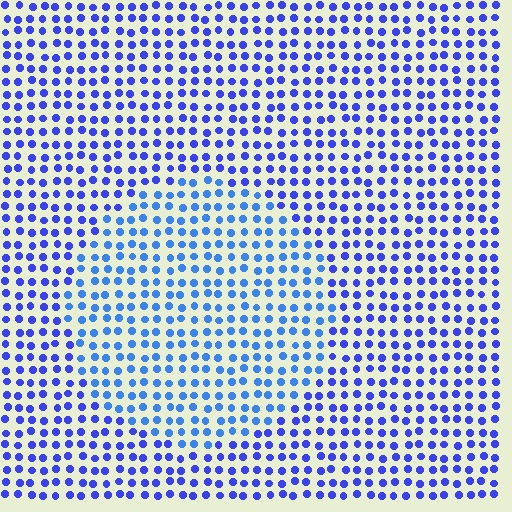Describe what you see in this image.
The image is filled with small blue elements in a uniform arrangement. A circle-shaped region is visible where the elements are tinted to a slightly different hue, forming a subtle color boundary.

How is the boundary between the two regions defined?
The boundary is defined purely by a slight shift in hue (about 22 degrees). Spacing, size, and orientation are identical on both sides.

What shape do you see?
I see a circle.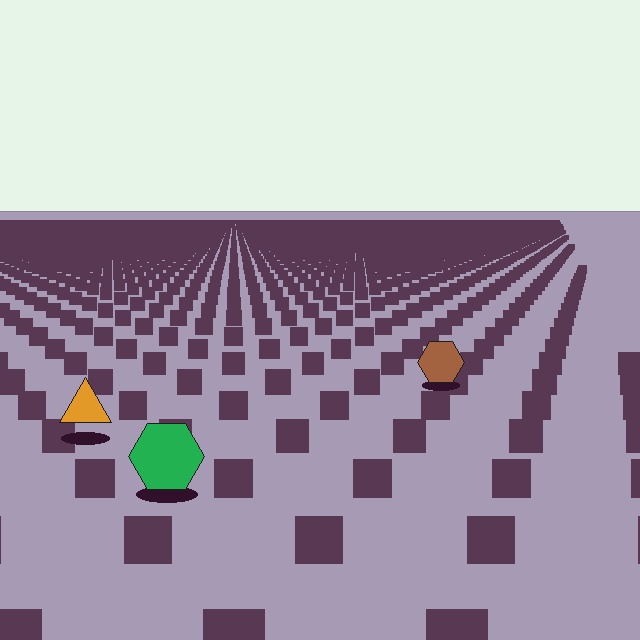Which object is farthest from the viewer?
The brown hexagon is farthest from the viewer. It appears smaller and the ground texture around it is denser.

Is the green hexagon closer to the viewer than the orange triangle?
Yes. The green hexagon is closer — you can tell from the texture gradient: the ground texture is coarser near it.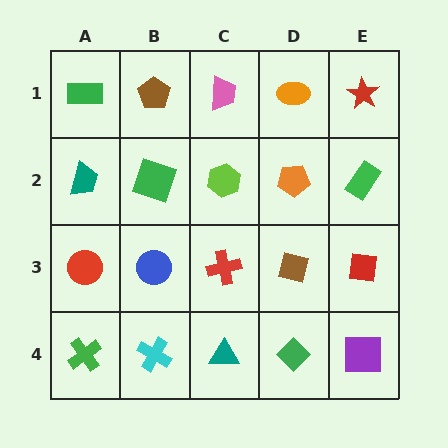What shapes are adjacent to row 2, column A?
A green rectangle (row 1, column A), a red circle (row 3, column A), a green square (row 2, column B).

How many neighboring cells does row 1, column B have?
3.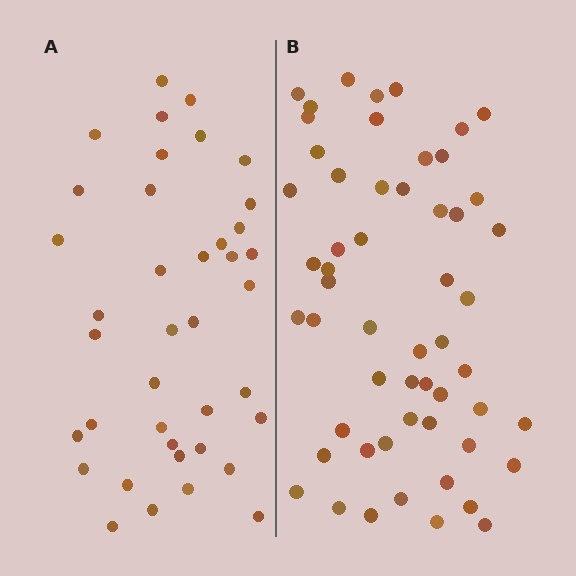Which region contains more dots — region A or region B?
Region B (the right region) has more dots.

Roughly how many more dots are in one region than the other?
Region B has approximately 15 more dots than region A.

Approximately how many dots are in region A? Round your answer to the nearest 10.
About 40 dots. (The exact count is 39, which rounds to 40.)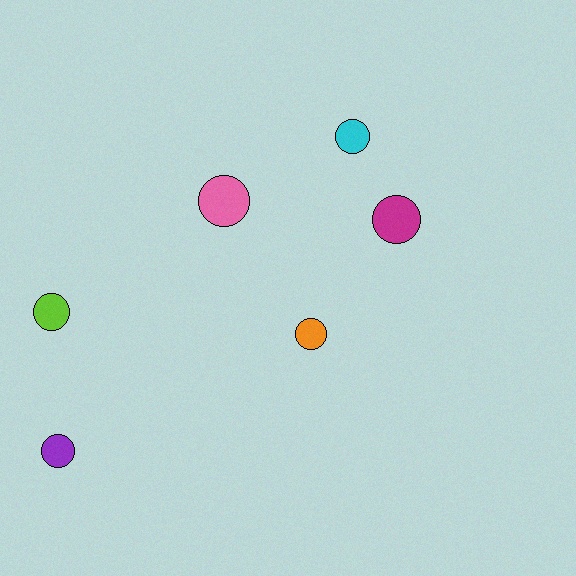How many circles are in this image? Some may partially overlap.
There are 6 circles.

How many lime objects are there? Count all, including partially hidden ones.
There is 1 lime object.